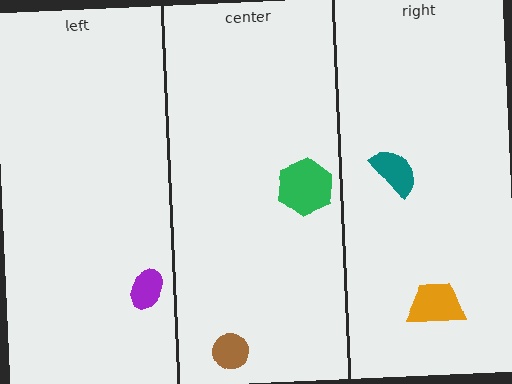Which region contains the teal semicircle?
The right region.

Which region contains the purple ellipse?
The left region.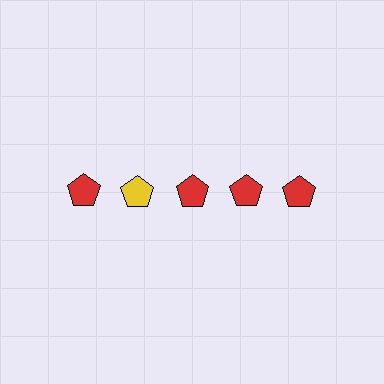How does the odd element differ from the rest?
It has a different color: yellow instead of red.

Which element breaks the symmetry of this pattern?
The yellow pentagon in the top row, second from left column breaks the symmetry. All other shapes are red pentagons.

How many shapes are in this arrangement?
There are 5 shapes arranged in a grid pattern.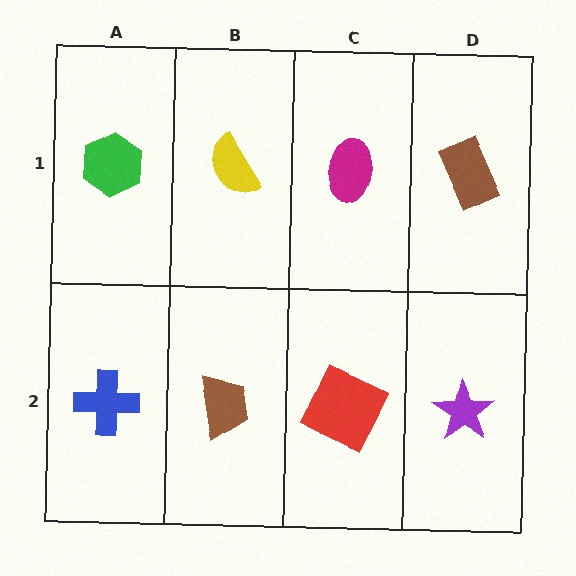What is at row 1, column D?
A brown rectangle.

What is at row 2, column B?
A brown trapezoid.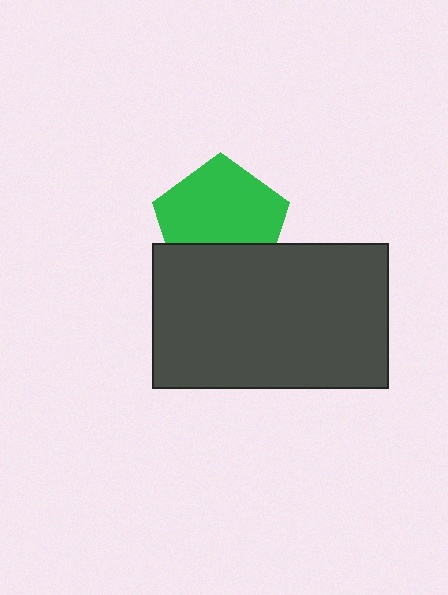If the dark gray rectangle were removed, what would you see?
You would see the complete green pentagon.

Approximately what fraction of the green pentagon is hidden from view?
Roughly 32% of the green pentagon is hidden behind the dark gray rectangle.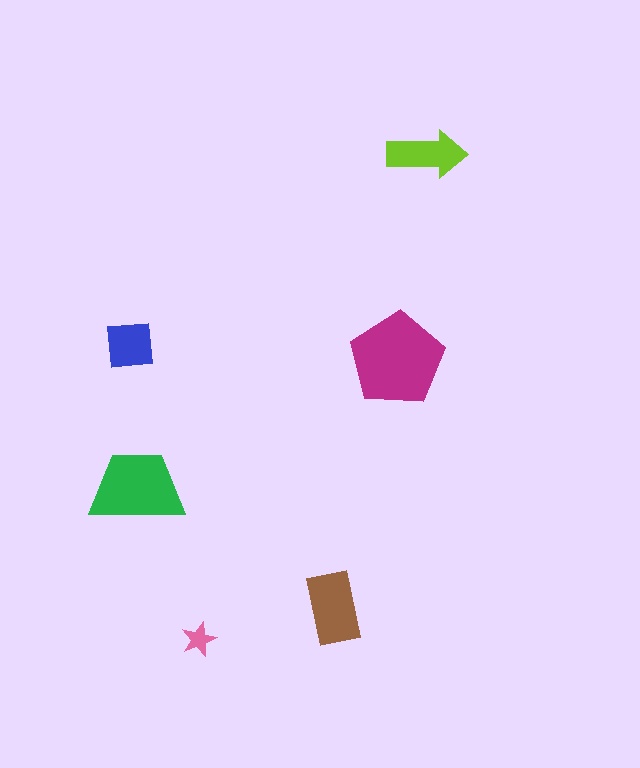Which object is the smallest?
The pink star.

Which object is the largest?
The magenta pentagon.